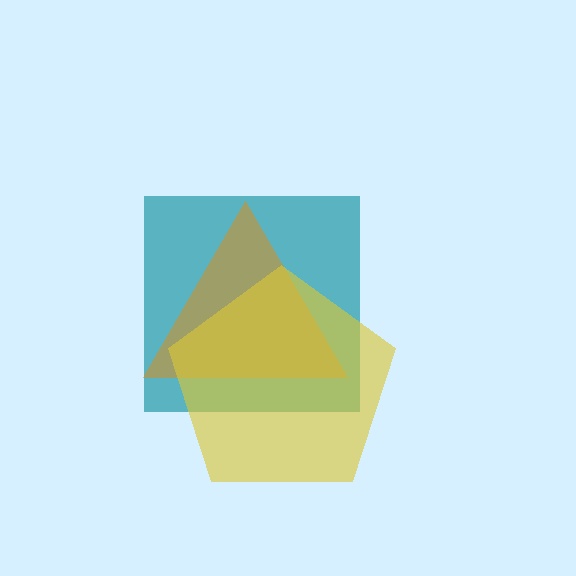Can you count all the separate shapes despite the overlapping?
Yes, there are 3 separate shapes.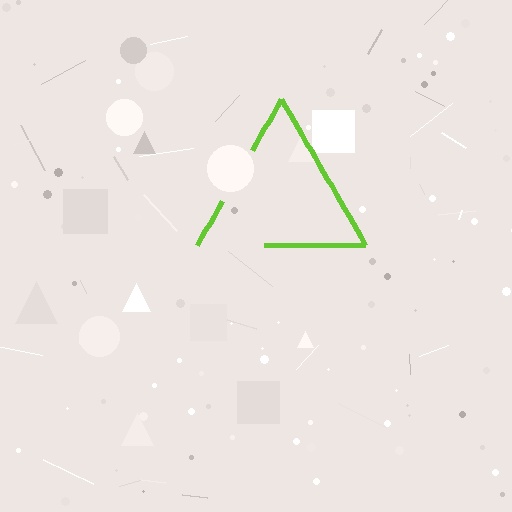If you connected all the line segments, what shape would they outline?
They would outline a triangle.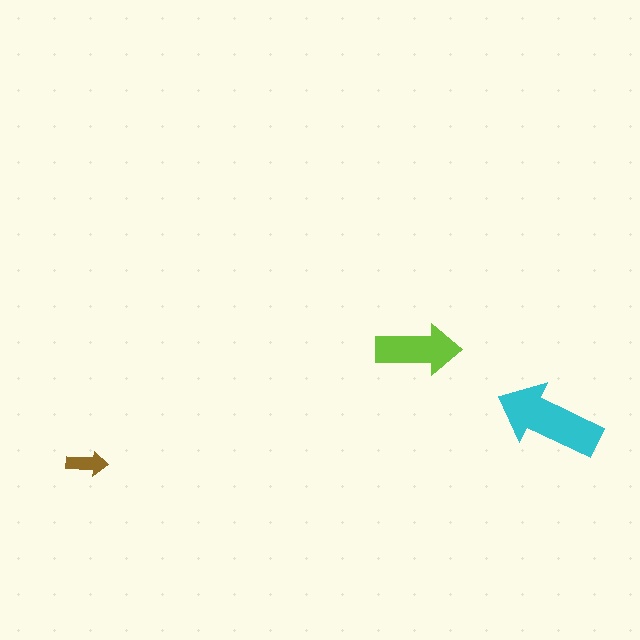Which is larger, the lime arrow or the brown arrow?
The lime one.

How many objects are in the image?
There are 3 objects in the image.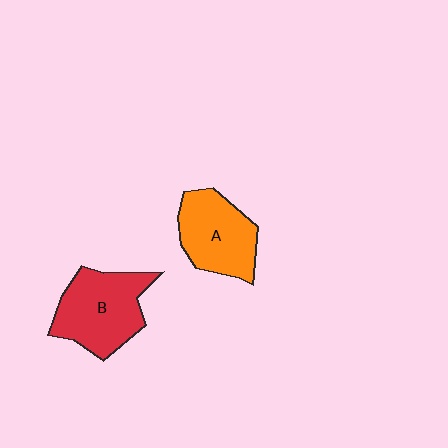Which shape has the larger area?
Shape B (red).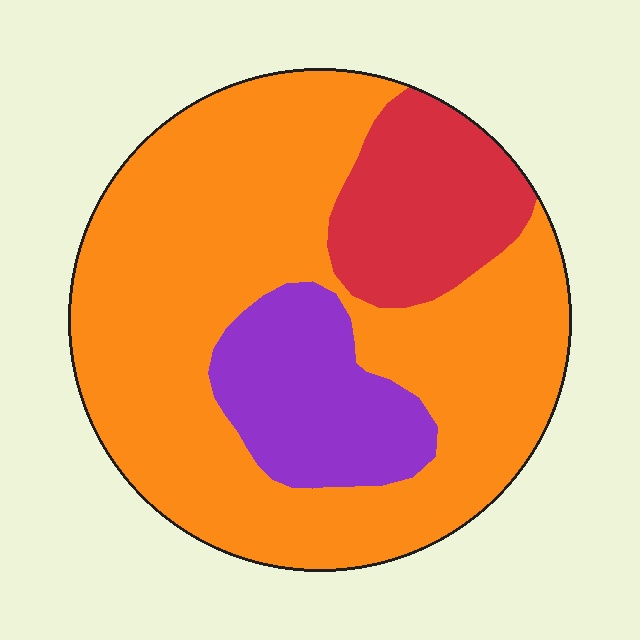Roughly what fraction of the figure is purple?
Purple covers about 15% of the figure.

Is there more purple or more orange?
Orange.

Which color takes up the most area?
Orange, at roughly 70%.